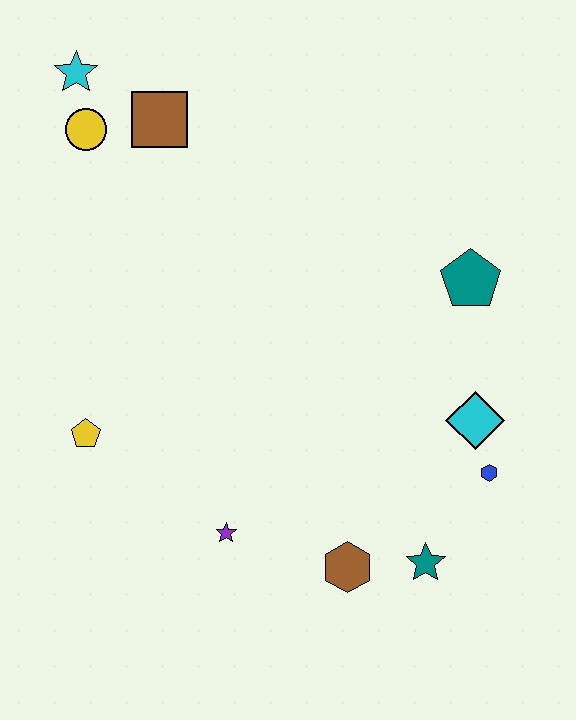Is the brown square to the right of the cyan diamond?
No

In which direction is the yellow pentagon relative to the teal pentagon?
The yellow pentagon is to the left of the teal pentagon.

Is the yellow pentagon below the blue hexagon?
No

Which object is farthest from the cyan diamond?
The cyan star is farthest from the cyan diamond.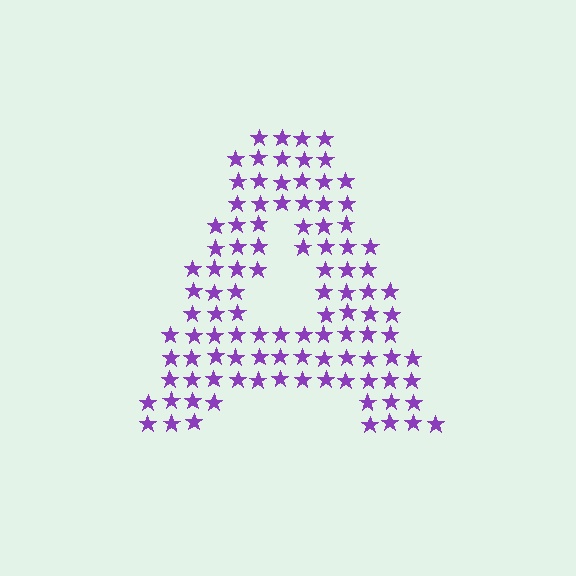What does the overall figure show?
The overall figure shows the letter A.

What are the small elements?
The small elements are stars.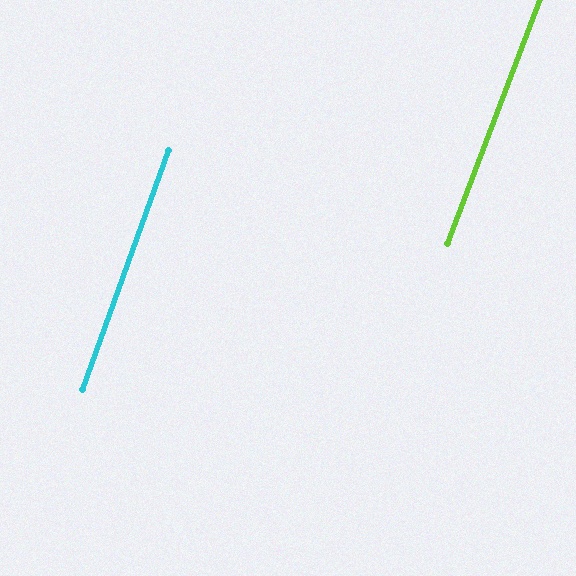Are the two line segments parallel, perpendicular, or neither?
Parallel — their directions differ by only 1.1°.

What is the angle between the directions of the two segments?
Approximately 1 degree.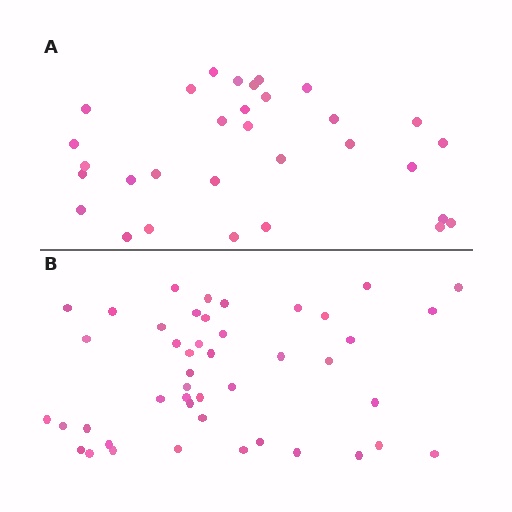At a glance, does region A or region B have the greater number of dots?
Region B (the bottom region) has more dots.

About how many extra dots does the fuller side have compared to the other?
Region B has approximately 15 more dots than region A.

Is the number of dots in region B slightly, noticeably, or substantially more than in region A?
Region B has substantially more. The ratio is roughly 1.5 to 1.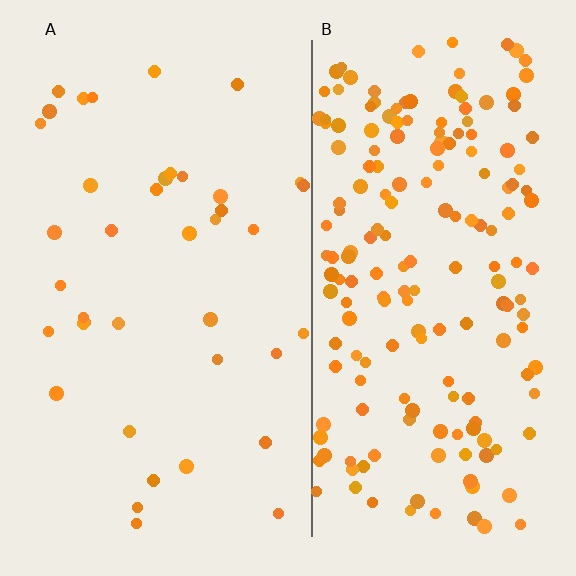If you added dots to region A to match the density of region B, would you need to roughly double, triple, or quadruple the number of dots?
Approximately quadruple.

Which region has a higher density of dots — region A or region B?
B (the right).